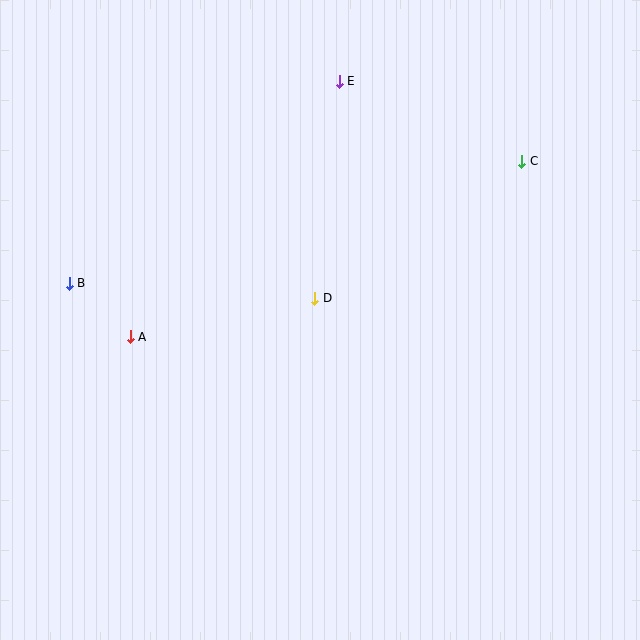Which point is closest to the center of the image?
Point D at (315, 298) is closest to the center.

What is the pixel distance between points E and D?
The distance between E and D is 218 pixels.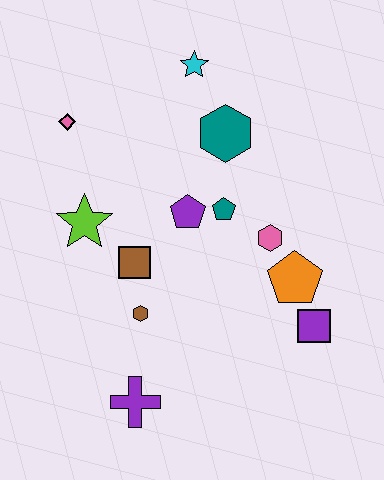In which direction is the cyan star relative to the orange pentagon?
The cyan star is above the orange pentagon.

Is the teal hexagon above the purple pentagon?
Yes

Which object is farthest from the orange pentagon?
The pink diamond is farthest from the orange pentagon.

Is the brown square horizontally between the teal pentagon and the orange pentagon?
No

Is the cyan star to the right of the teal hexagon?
No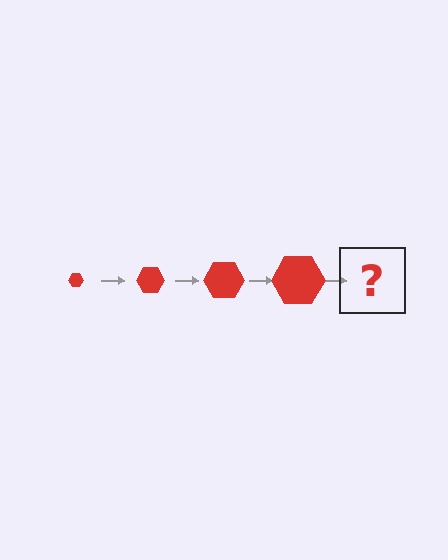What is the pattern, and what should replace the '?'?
The pattern is that the hexagon gets progressively larger each step. The '?' should be a red hexagon, larger than the previous one.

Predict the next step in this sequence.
The next step is a red hexagon, larger than the previous one.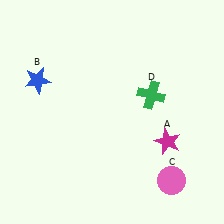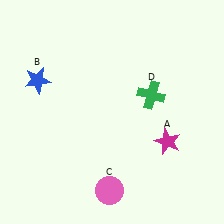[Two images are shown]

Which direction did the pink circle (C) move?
The pink circle (C) moved left.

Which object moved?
The pink circle (C) moved left.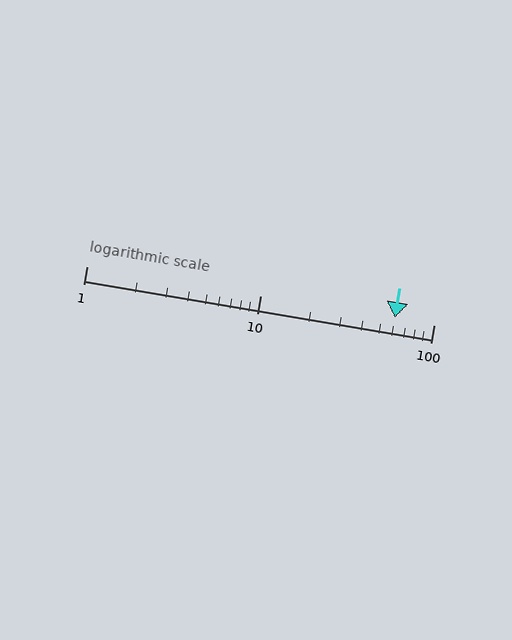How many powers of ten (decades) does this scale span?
The scale spans 2 decades, from 1 to 100.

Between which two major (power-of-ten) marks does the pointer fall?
The pointer is between 10 and 100.